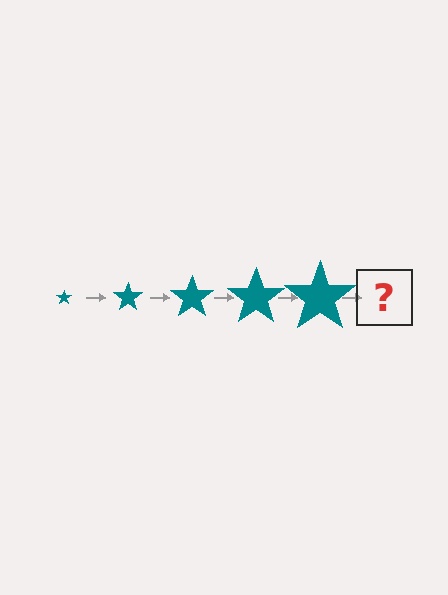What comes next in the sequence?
The next element should be a teal star, larger than the previous one.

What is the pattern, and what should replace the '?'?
The pattern is that the star gets progressively larger each step. The '?' should be a teal star, larger than the previous one.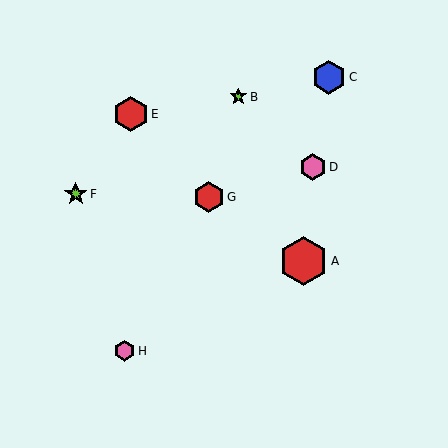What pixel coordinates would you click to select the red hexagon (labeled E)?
Click at (131, 114) to select the red hexagon E.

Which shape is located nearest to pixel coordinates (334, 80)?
The blue hexagon (labeled C) at (329, 77) is nearest to that location.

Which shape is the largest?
The red hexagon (labeled A) is the largest.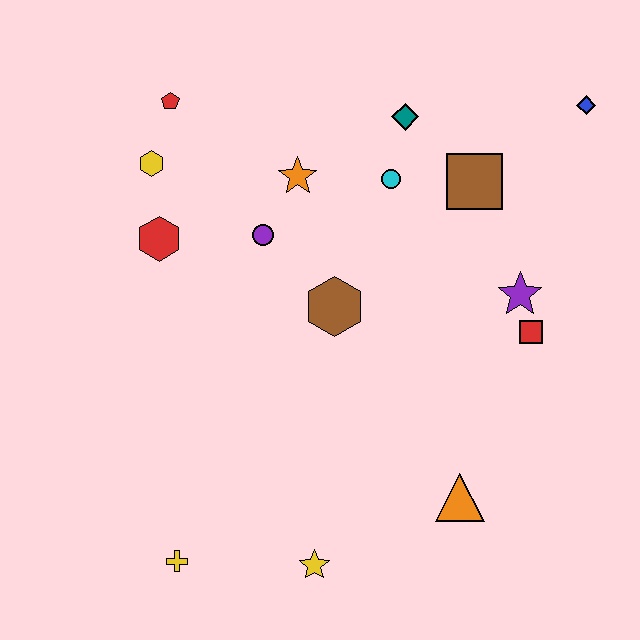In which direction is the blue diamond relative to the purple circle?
The blue diamond is to the right of the purple circle.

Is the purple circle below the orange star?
Yes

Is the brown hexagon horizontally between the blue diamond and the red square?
No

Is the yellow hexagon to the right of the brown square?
No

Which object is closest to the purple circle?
The orange star is closest to the purple circle.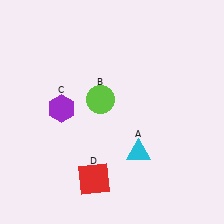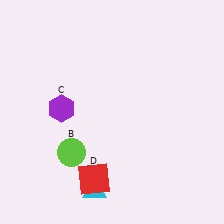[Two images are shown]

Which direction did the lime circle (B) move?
The lime circle (B) moved down.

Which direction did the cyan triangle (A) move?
The cyan triangle (A) moved left.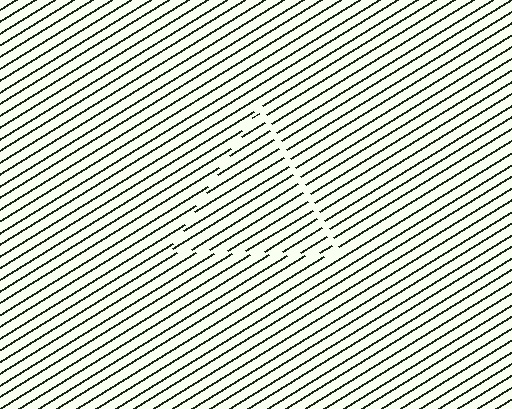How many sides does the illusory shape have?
3 sides — the line-ends trace a triangle.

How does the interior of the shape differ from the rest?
The interior of the shape contains the same grating, shifted by half a period — the contour is defined by the phase discontinuity where line-ends from the inner and outer gratings abut.